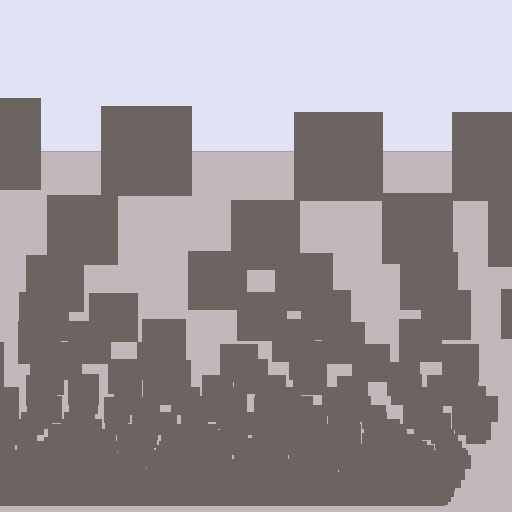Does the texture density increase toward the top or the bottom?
Density increases toward the bottom.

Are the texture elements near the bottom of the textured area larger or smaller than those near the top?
Smaller. The gradient is inverted — elements near the bottom are smaller and denser.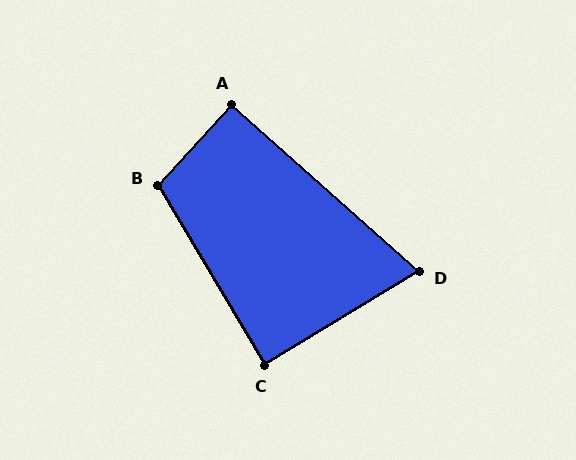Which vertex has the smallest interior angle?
D, at approximately 73 degrees.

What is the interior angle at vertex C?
Approximately 90 degrees (approximately right).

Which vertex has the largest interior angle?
B, at approximately 107 degrees.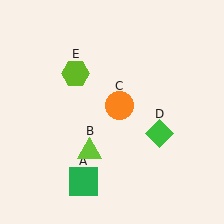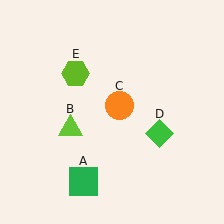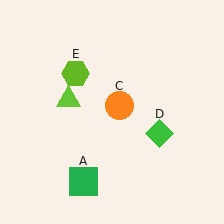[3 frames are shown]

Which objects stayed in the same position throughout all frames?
Green square (object A) and orange circle (object C) and green diamond (object D) and lime hexagon (object E) remained stationary.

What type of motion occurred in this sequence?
The lime triangle (object B) rotated clockwise around the center of the scene.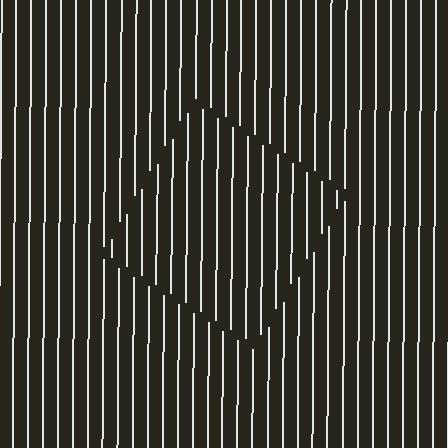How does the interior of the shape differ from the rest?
The interior of the shape contains the same grating, shifted by half a period — the contour is defined by the phase discontinuity where line-ends from the inner and outer gratings abut.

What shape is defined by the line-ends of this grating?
An illusory square. The interior of the shape contains the same grating, shifted by half a period — the contour is defined by the phase discontinuity where line-ends from the inner and outer gratings abut.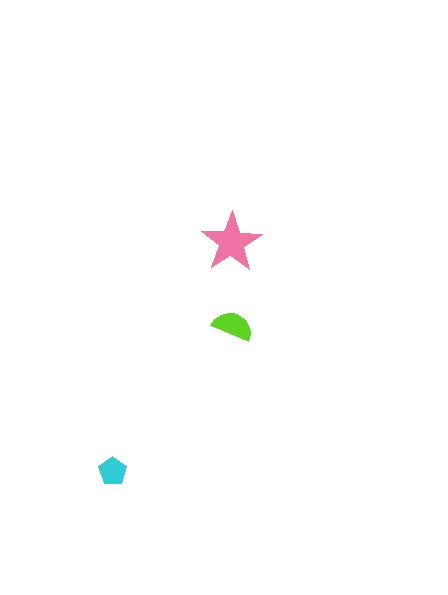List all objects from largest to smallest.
The pink star, the lime semicircle, the cyan pentagon.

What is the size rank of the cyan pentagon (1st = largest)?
3rd.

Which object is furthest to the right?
The lime semicircle is rightmost.